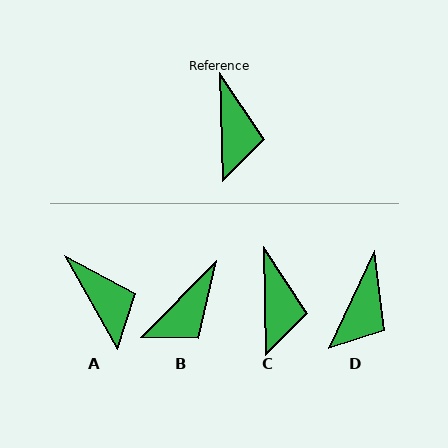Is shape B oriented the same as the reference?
No, it is off by about 46 degrees.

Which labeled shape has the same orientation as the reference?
C.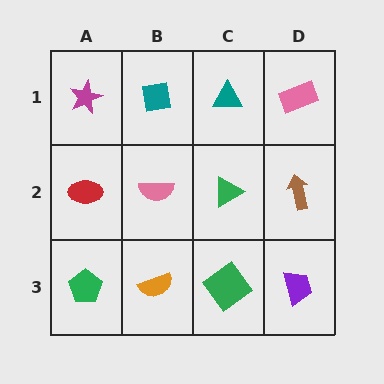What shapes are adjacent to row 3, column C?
A green triangle (row 2, column C), an orange semicircle (row 3, column B), a purple trapezoid (row 3, column D).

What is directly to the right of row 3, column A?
An orange semicircle.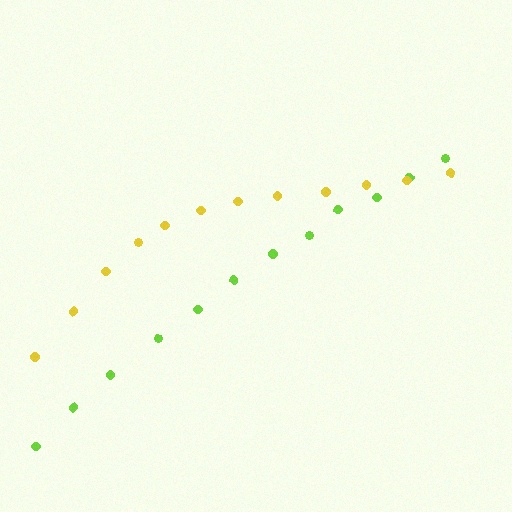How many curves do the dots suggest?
There are 2 distinct paths.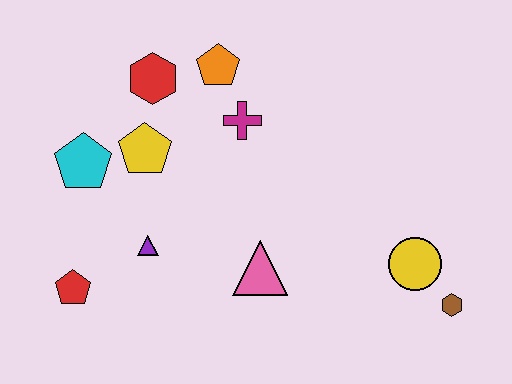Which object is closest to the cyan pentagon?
The yellow pentagon is closest to the cyan pentagon.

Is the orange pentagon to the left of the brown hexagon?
Yes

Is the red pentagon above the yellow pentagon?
No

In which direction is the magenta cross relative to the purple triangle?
The magenta cross is above the purple triangle.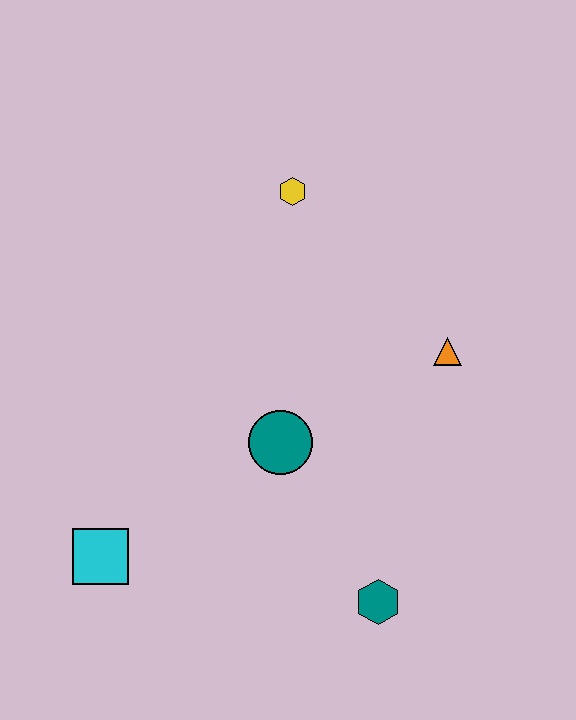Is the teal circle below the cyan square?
No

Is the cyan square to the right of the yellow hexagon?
No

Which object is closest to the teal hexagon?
The teal circle is closest to the teal hexagon.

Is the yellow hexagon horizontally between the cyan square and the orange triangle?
Yes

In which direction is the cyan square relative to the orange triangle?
The cyan square is to the left of the orange triangle.